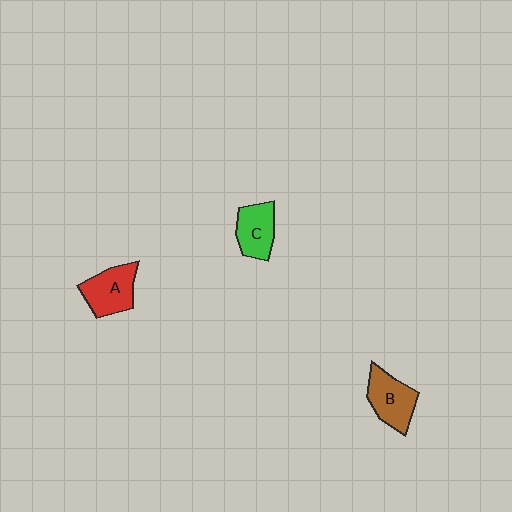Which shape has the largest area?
Shape B (brown).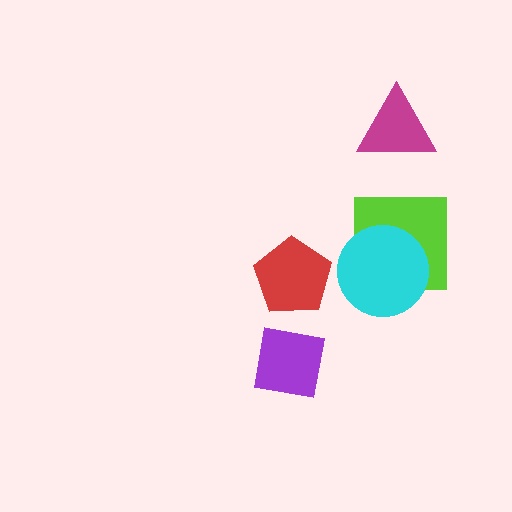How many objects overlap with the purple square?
0 objects overlap with the purple square.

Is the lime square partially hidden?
Yes, it is partially covered by another shape.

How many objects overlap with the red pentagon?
0 objects overlap with the red pentagon.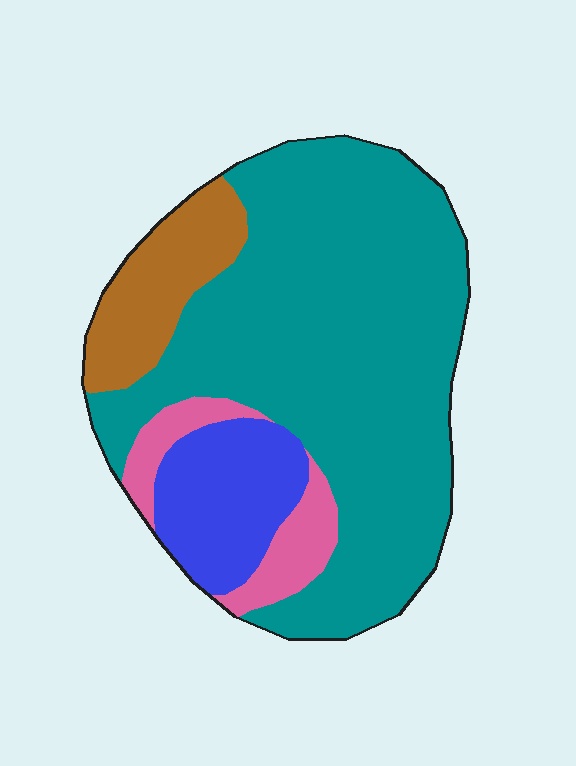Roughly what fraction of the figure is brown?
Brown covers 12% of the figure.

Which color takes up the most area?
Teal, at roughly 65%.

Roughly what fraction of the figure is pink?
Pink takes up about one tenth (1/10) of the figure.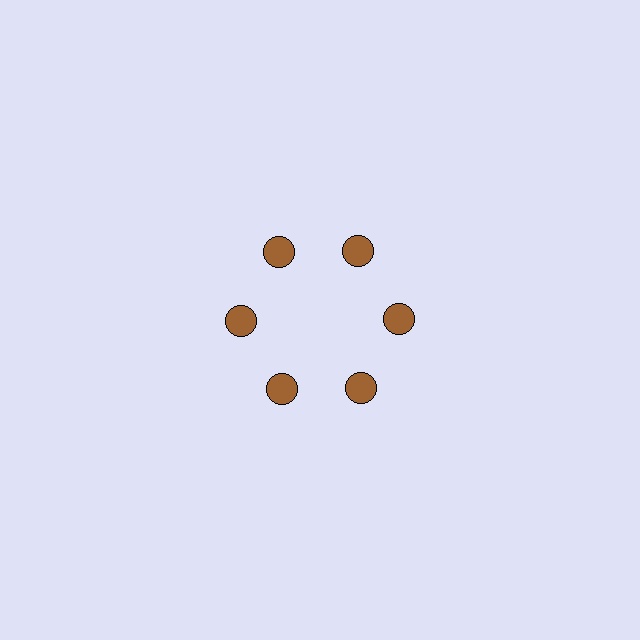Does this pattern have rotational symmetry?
Yes, this pattern has 6-fold rotational symmetry. It looks the same after rotating 60 degrees around the center.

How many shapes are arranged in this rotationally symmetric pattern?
There are 6 shapes, arranged in 6 groups of 1.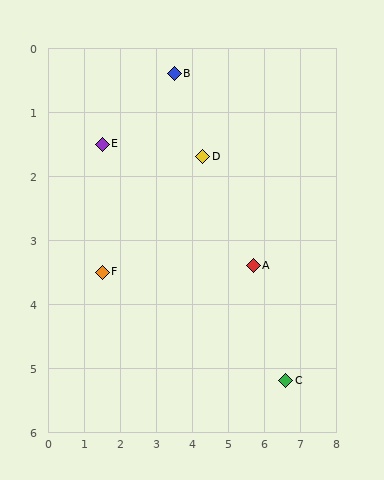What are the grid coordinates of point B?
Point B is at approximately (3.5, 0.4).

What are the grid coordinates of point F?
Point F is at approximately (1.5, 3.5).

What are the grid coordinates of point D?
Point D is at approximately (4.3, 1.7).